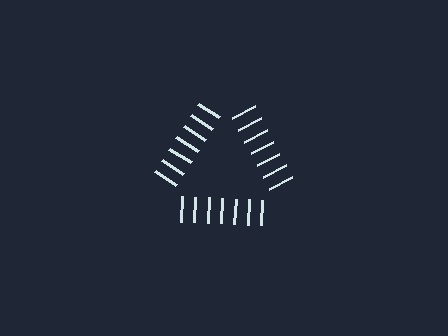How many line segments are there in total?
21 — 7 along each of the 3 edges.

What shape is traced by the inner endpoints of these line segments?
An illusory triangle — the line segments terminate on its edges but no continuous stroke is drawn.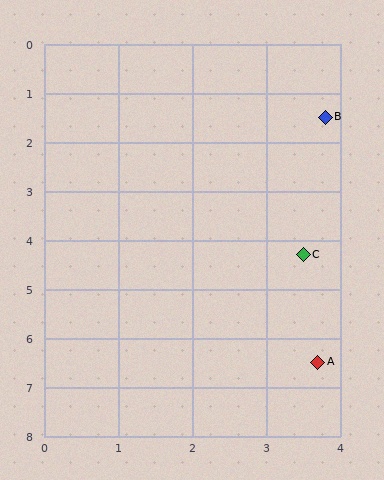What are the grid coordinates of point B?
Point B is at approximately (3.8, 1.5).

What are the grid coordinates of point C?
Point C is at approximately (3.5, 4.3).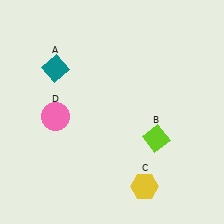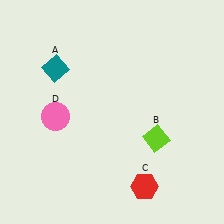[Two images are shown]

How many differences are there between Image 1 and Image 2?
There is 1 difference between the two images.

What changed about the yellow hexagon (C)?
In Image 1, C is yellow. In Image 2, it changed to red.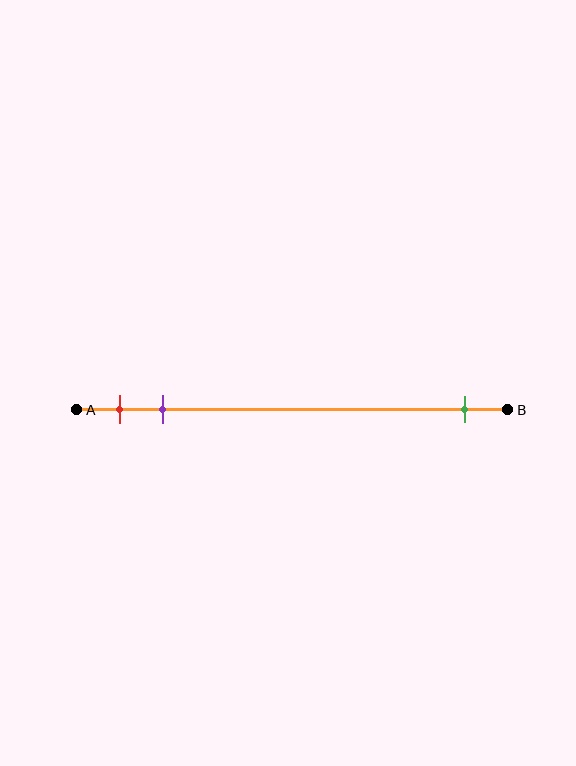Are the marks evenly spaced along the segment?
No, the marks are not evenly spaced.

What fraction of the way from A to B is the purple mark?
The purple mark is approximately 20% (0.2) of the way from A to B.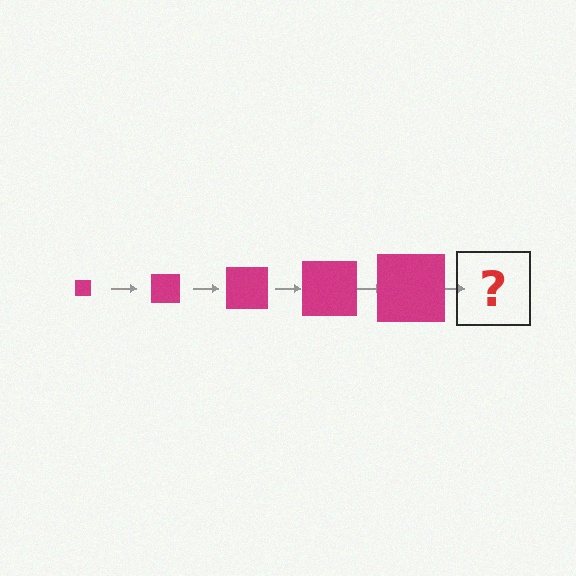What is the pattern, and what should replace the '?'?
The pattern is that the square gets progressively larger each step. The '?' should be a magenta square, larger than the previous one.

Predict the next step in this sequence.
The next step is a magenta square, larger than the previous one.